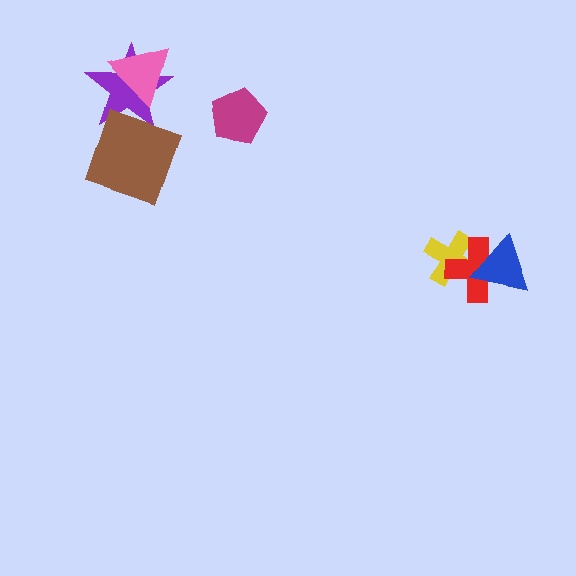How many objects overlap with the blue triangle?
2 objects overlap with the blue triangle.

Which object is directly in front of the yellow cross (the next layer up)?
The red cross is directly in front of the yellow cross.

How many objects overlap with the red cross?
2 objects overlap with the red cross.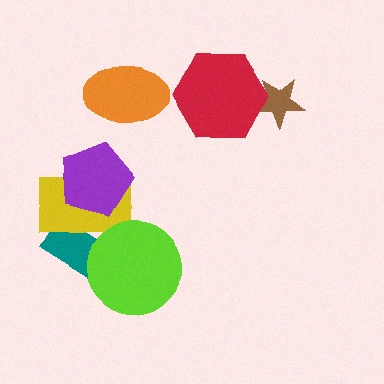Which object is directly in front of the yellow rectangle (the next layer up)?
The purple pentagon is directly in front of the yellow rectangle.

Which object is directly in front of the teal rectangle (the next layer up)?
The yellow rectangle is directly in front of the teal rectangle.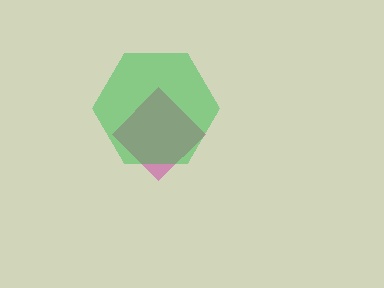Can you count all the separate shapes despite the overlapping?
Yes, there are 2 separate shapes.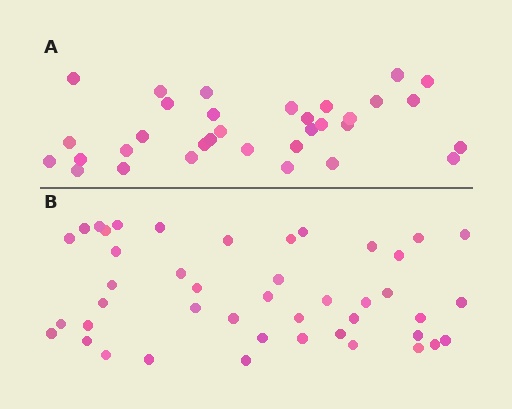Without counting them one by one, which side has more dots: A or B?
Region B (the bottom region) has more dots.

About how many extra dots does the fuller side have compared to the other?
Region B has roughly 12 or so more dots than region A.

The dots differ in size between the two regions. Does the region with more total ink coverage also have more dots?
No. Region A has more total ink coverage because its dots are larger, but region B actually contains more individual dots. Total area can be misleading — the number of items is what matters here.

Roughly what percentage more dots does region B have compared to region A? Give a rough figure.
About 35% more.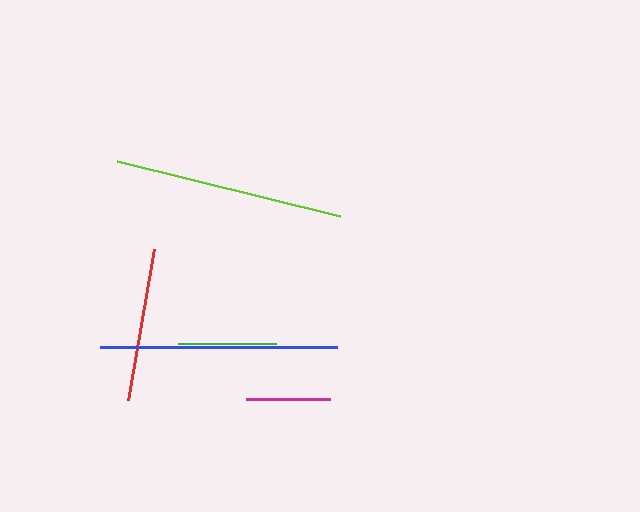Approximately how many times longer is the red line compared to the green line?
The red line is approximately 1.6 times the length of the green line.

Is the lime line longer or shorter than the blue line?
The blue line is longer than the lime line.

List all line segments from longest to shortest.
From longest to shortest: blue, lime, red, green, magenta.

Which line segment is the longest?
The blue line is the longest at approximately 237 pixels.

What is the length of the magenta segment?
The magenta segment is approximately 84 pixels long.